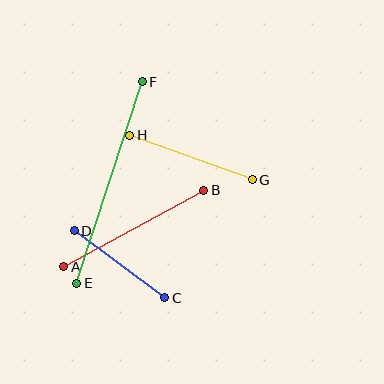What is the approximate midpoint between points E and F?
The midpoint is at approximately (110, 183) pixels.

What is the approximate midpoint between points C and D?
The midpoint is at approximately (120, 264) pixels.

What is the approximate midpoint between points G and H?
The midpoint is at approximately (191, 158) pixels.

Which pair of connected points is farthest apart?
Points E and F are farthest apart.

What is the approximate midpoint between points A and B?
The midpoint is at approximately (134, 228) pixels.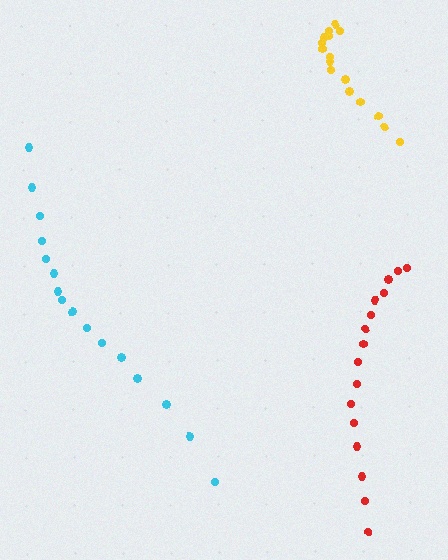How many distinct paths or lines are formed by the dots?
There are 3 distinct paths.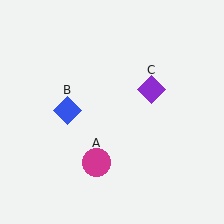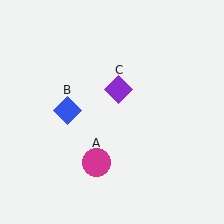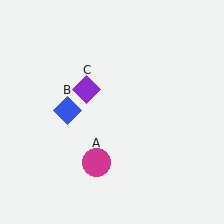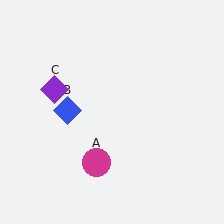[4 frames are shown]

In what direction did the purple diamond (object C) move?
The purple diamond (object C) moved left.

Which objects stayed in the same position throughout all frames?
Magenta circle (object A) and blue diamond (object B) remained stationary.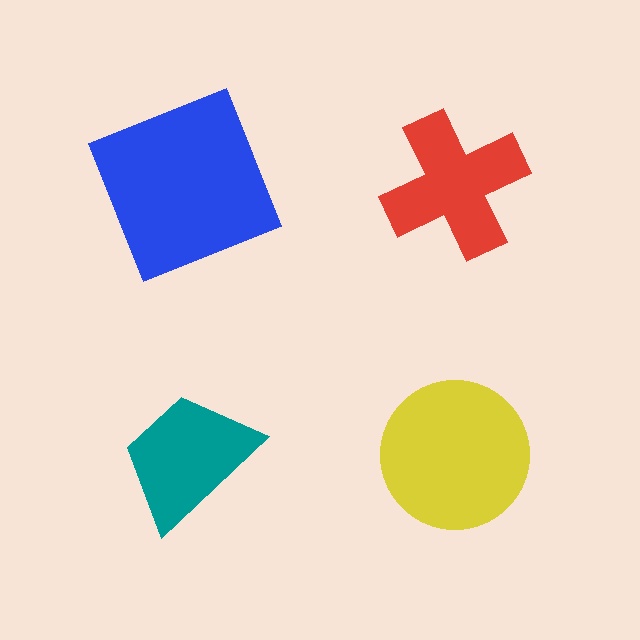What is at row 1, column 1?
A blue square.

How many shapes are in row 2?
2 shapes.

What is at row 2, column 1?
A teal trapezoid.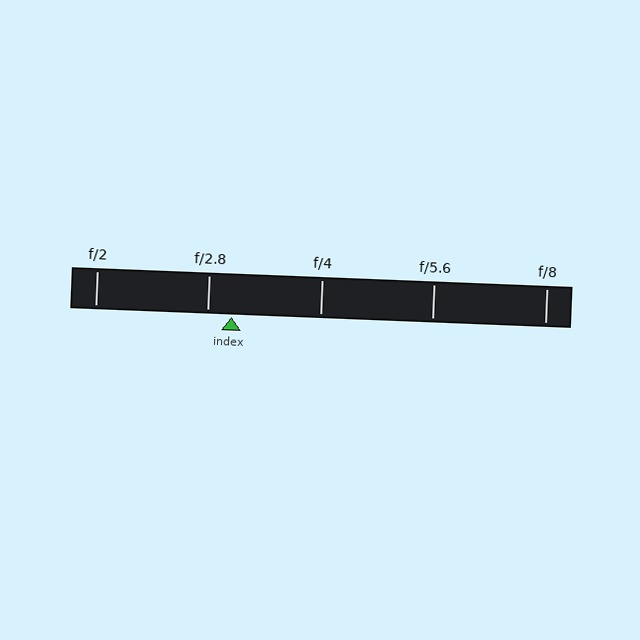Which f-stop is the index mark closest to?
The index mark is closest to f/2.8.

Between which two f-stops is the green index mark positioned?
The index mark is between f/2.8 and f/4.